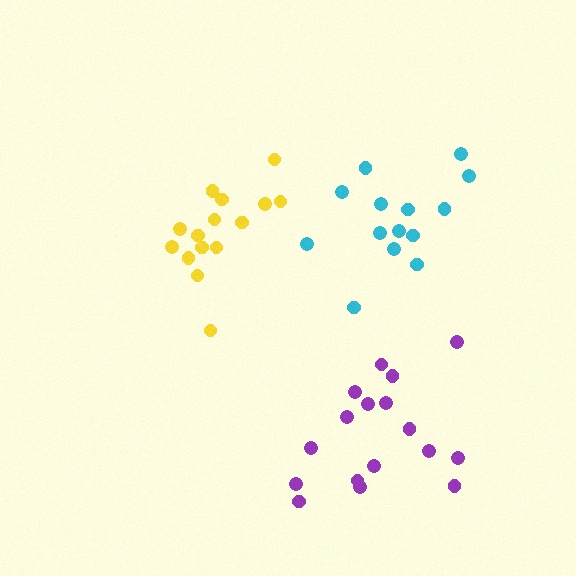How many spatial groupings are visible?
There are 3 spatial groupings.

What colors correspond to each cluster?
The clusters are colored: yellow, purple, cyan.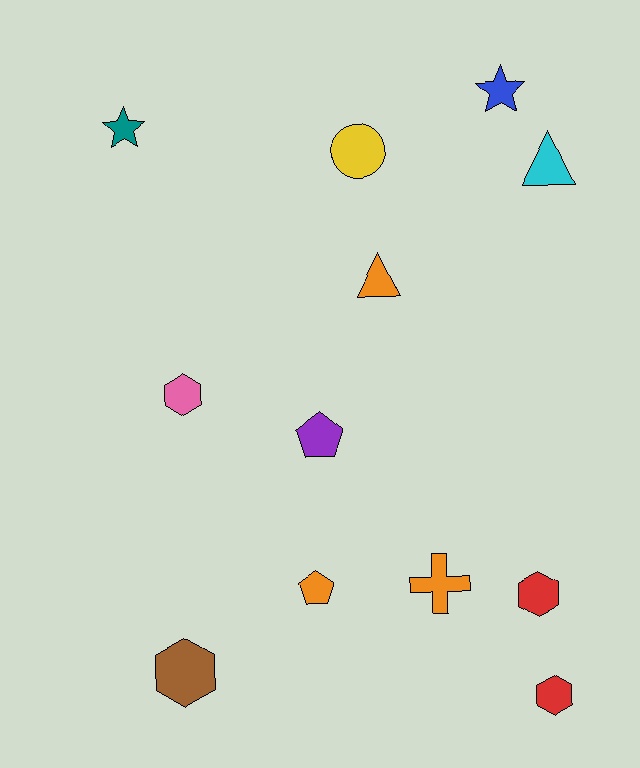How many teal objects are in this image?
There is 1 teal object.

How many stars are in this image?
There are 2 stars.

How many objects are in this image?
There are 12 objects.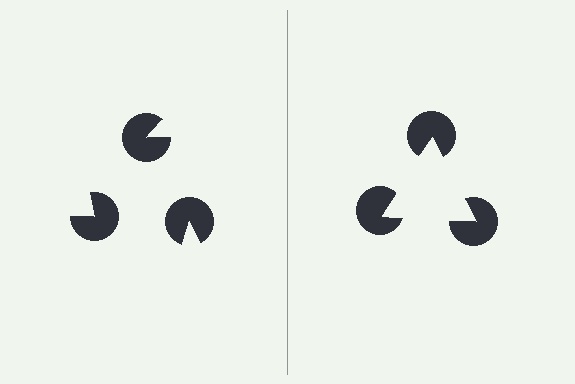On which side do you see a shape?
An illusory triangle appears on the right side. On the left side the wedge cuts are rotated, so no coherent shape forms.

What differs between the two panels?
The pac-man discs are positioned identically on both sides; only the wedge orientations differ. On the right they align to a triangle; on the left they are misaligned.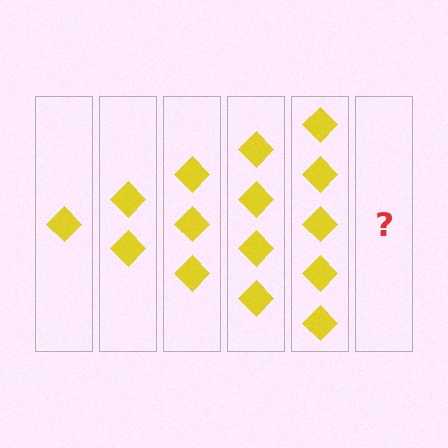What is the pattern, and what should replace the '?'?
The pattern is that each step adds one more diamond. The '?' should be 6 diamonds.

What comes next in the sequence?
The next element should be 6 diamonds.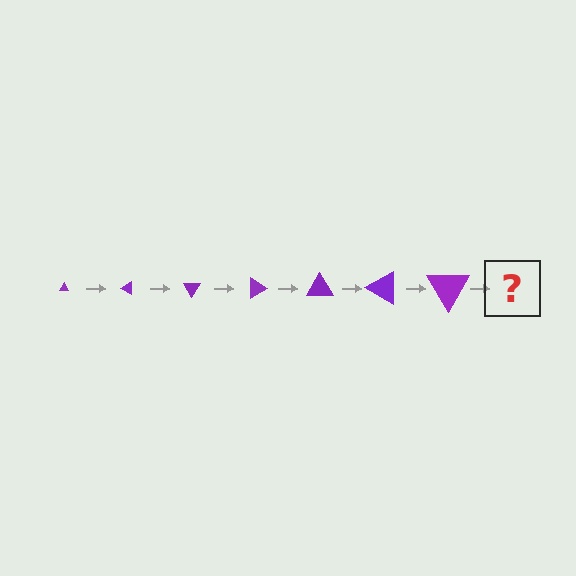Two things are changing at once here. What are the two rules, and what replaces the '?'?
The two rules are that the triangle grows larger each step and it rotates 30 degrees each step. The '?' should be a triangle, larger than the previous one and rotated 210 degrees from the start.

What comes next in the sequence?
The next element should be a triangle, larger than the previous one and rotated 210 degrees from the start.